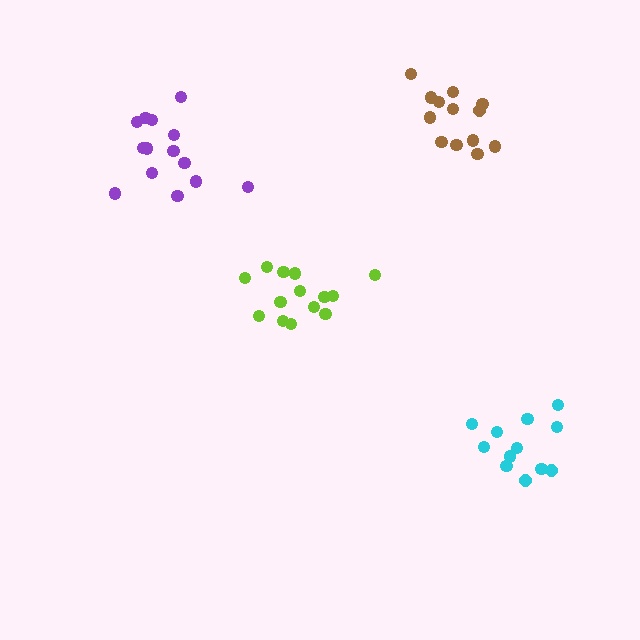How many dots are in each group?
Group 1: 12 dots, Group 2: 13 dots, Group 3: 14 dots, Group 4: 14 dots (53 total).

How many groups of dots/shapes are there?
There are 4 groups.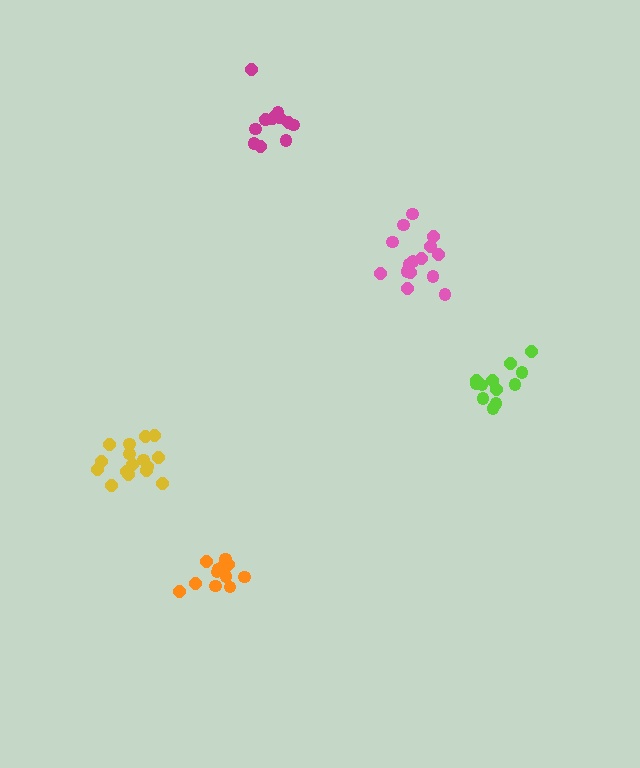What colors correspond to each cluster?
The clusters are colored: pink, lime, magenta, orange, yellow.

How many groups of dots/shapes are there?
There are 5 groups.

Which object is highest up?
The magenta cluster is topmost.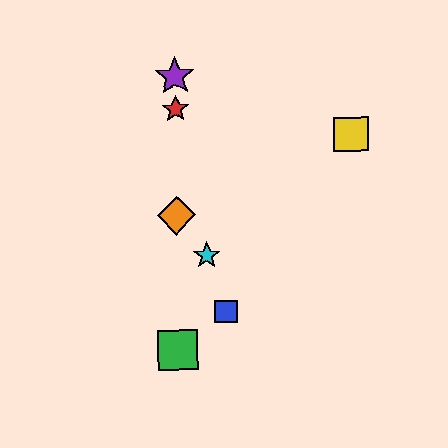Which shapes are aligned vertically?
The red star, the green square, the purple star, the orange diamond are aligned vertically.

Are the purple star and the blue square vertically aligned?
No, the purple star is at x≈175 and the blue square is at x≈226.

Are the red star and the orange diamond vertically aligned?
Yes, both are at x≈175.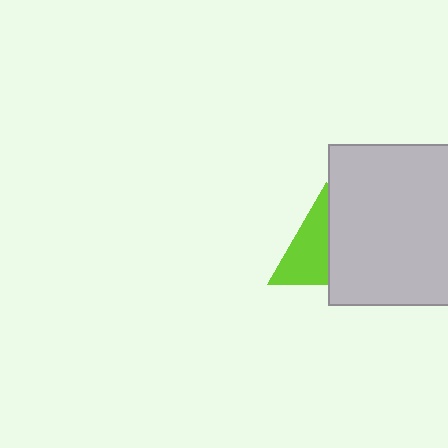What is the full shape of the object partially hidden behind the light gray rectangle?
The partially hidden object is a lime triangle.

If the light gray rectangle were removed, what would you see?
You would see the complete lime triangle.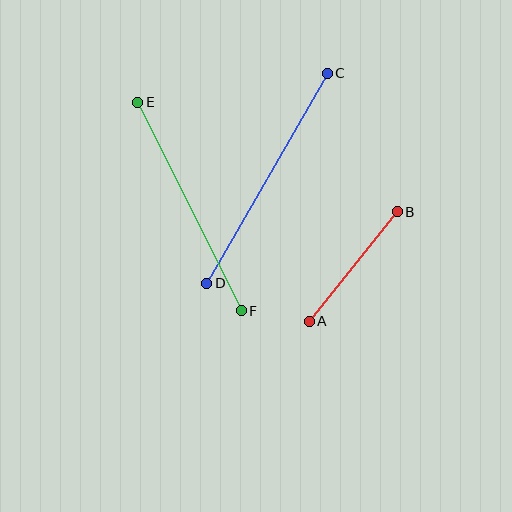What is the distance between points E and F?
The distance is approximately 233 pixels.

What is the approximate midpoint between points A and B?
The midpoint is at approximately (353, 266) pixels.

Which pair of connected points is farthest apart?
Points C and D are farthest apart.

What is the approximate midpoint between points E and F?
The midpoint is at approximately (189, 207) pixels.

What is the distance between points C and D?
The distance is approximately 242 pixels.